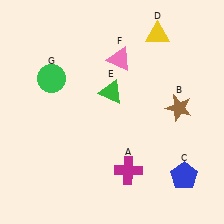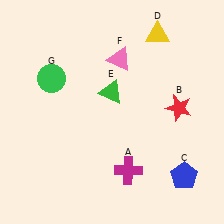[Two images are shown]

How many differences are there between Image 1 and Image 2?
There is 1 difference between the two images.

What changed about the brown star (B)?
In Image 1, B is brown. In Image 2, it changed to red.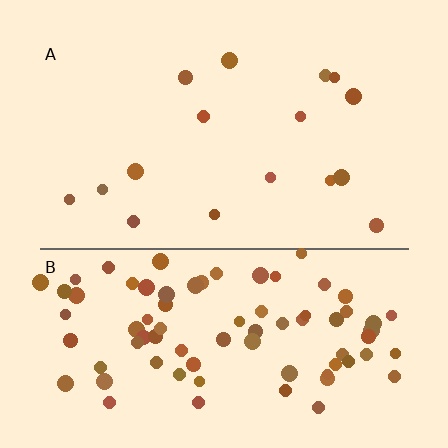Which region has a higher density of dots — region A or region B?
B (the bottom).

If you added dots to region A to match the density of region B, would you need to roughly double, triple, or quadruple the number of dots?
Approximately quadruple.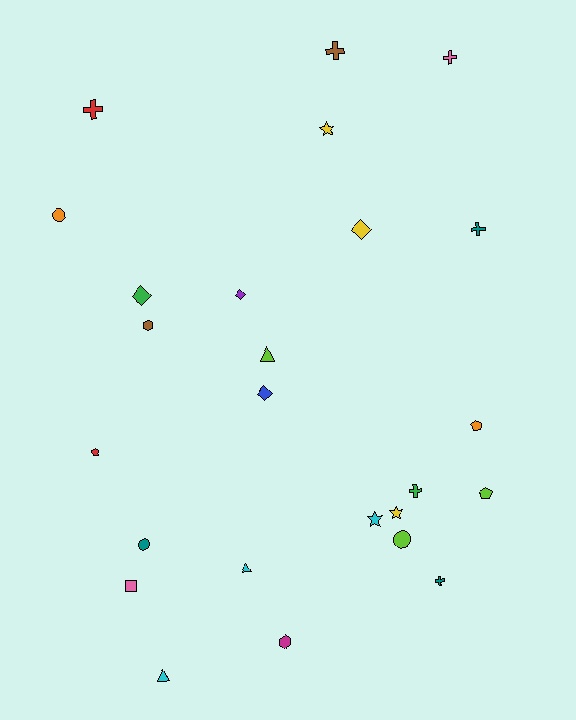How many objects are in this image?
There are 25 objects.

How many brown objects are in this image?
There are 2 brown objects.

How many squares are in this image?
There is 1 square.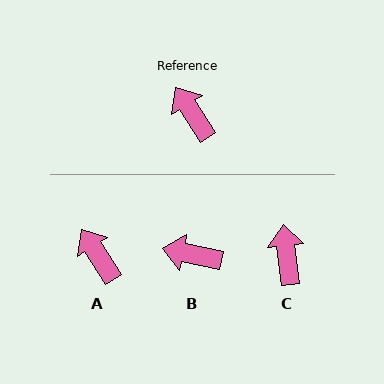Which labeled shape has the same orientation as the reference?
A.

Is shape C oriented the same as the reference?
No, it is off by about 26 degrees.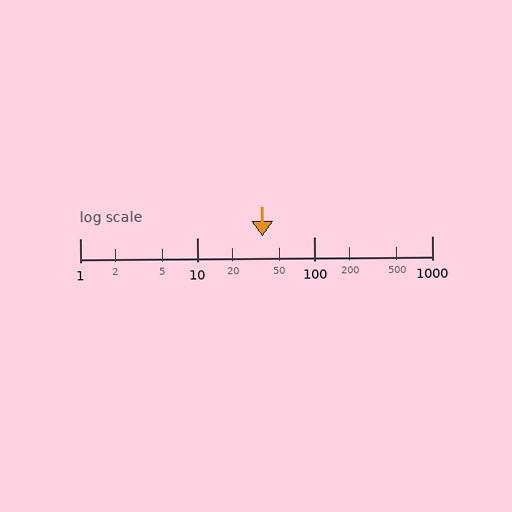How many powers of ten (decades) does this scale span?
The scale spans 3 decades, from 1 to 1000.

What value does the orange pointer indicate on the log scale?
The pointer indicates approximately 36.